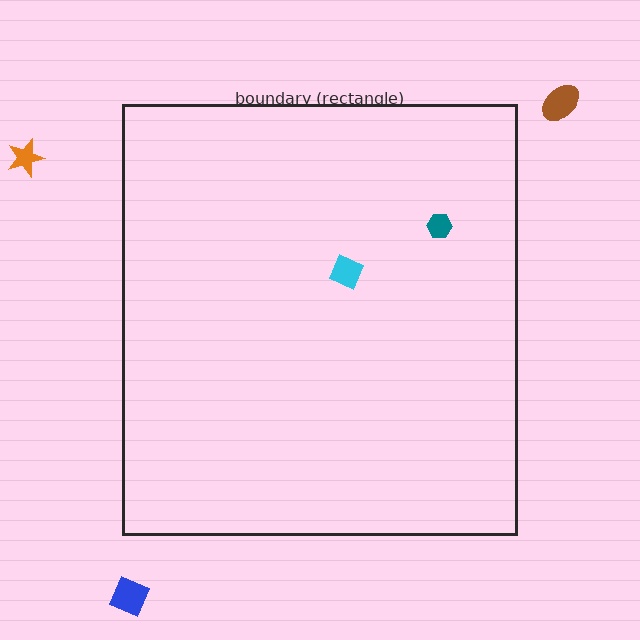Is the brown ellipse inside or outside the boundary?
Outside.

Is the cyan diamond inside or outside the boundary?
Inside.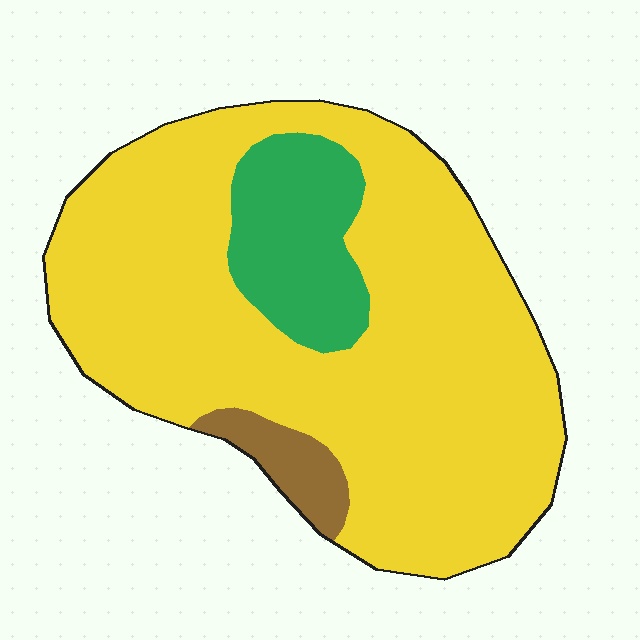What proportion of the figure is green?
Green covers roughly 15% of the figure.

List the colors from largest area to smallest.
From largest to smallest: yellow, green, brown.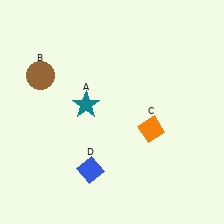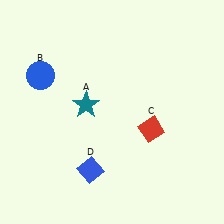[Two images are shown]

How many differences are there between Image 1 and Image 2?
There are 2 differences between the two images.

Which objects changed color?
B changed from brown to blue. C changed from orange to red.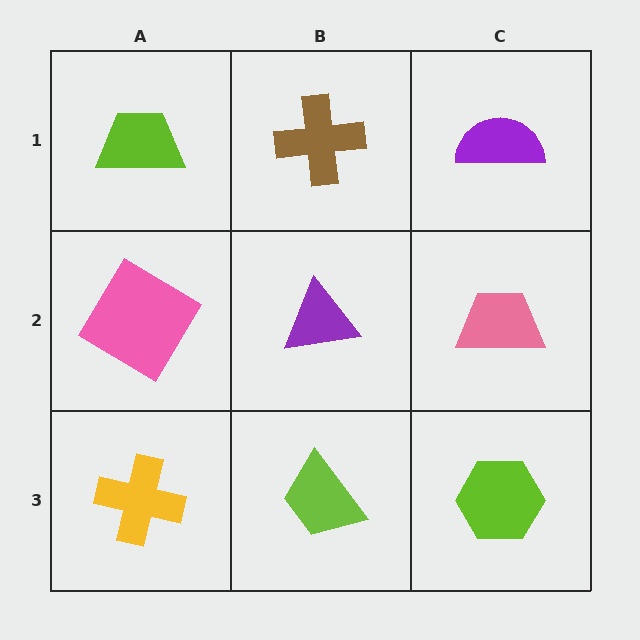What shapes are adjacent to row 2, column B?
A brown cross (row 1, column B), a lime trapezoid (row 3, column B), a pink diamond (row 2, column A), a pink trapezoid (row 2, column C).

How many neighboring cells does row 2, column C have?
3.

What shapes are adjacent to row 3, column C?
A pink trapezoid (row 2, column C), a lime trapezoid (row 3, column B).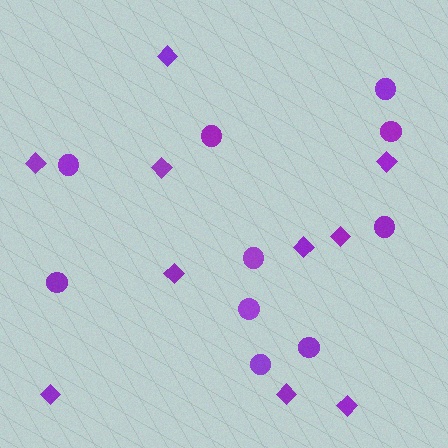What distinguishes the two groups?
There are 2 groups: one group of diamonds (10) and one group of circles (10).